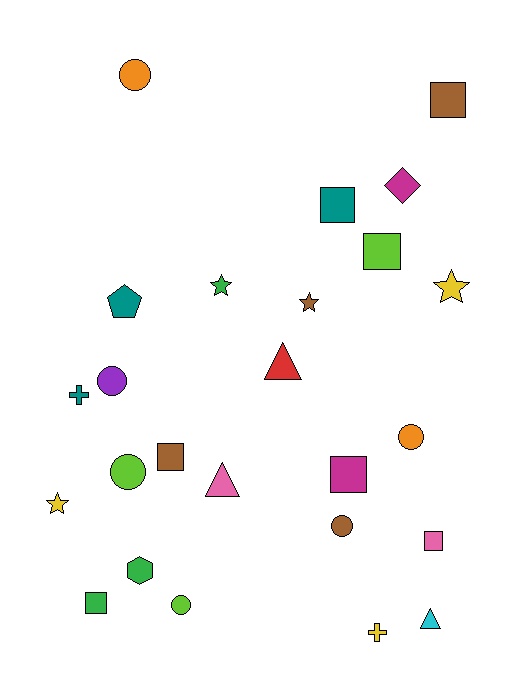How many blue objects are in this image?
There are no blue objects.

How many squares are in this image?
There are 7 squares.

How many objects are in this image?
There are 25 objects.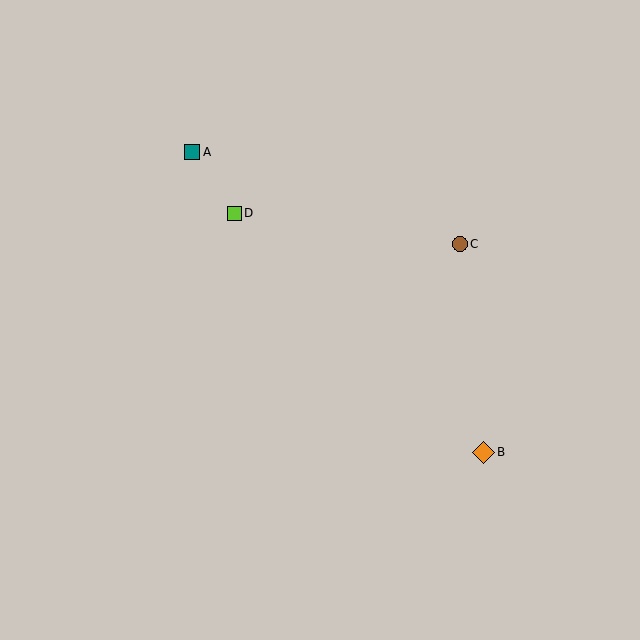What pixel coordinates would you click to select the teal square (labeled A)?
Click at (192, 152) to select the teal square A.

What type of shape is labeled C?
Shape C is a brown circle.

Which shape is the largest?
The orange diamond (labeled B) is the largest.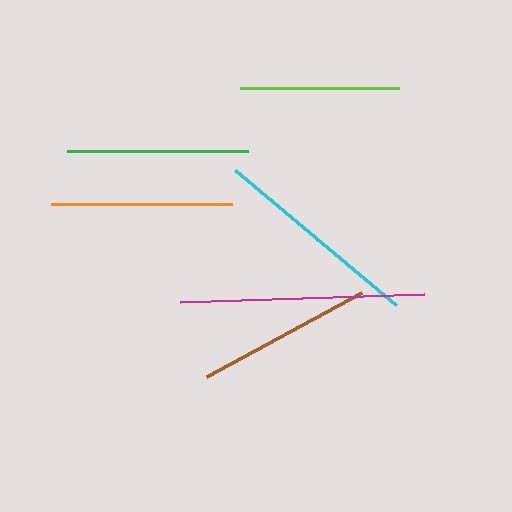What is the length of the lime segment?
The lime segment is approximately 159 pixels long.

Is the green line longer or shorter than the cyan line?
The cyan line is longer than the green line.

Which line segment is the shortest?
The lime line is the shortest at approximately 159 pixels.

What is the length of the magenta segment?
The magenta segment is approximately 244 pixels long.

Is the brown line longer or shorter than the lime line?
The brown line is longer than the lime line.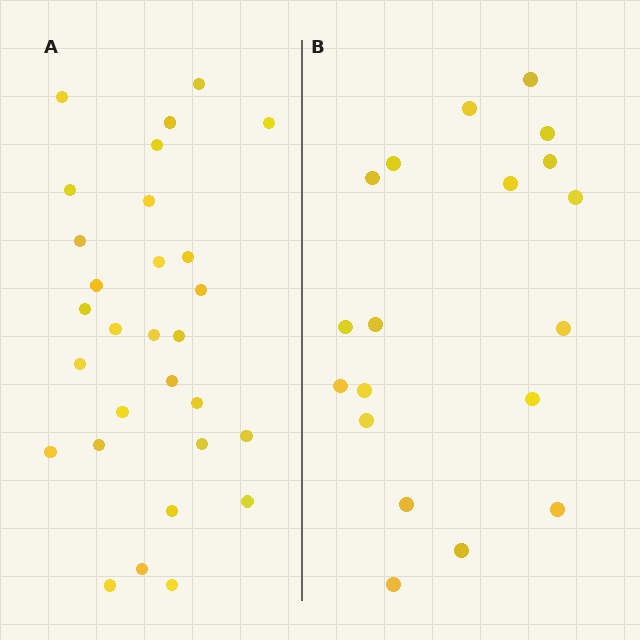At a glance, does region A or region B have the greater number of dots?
Region A (the left region) has more dots.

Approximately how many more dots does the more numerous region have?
Region A has roughly 10 or so more dots than region B.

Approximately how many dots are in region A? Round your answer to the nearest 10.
About 30 dots. (The exact count is 29, which rounds to 30.)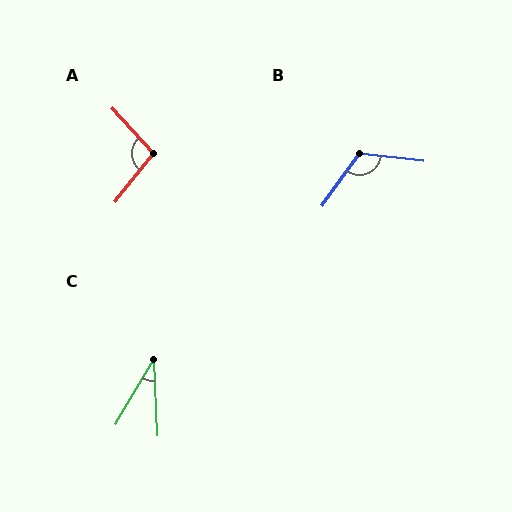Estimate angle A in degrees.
Approximately 99 degrees.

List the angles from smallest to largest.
C (33°), A (99°), B (119°).